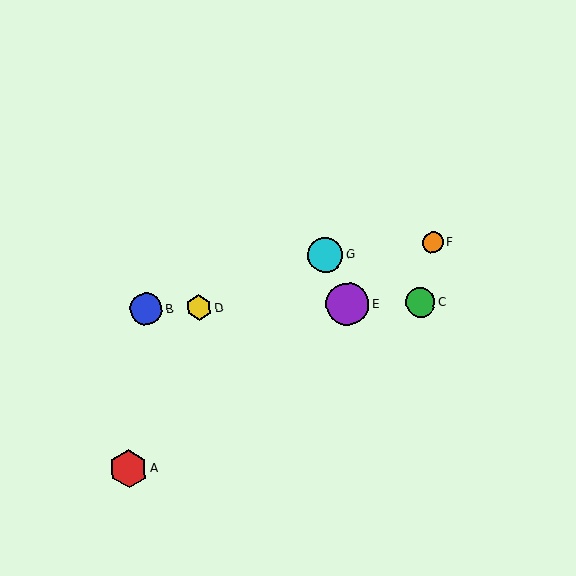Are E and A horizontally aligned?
No, E is at y≈304 and A is at y≈469.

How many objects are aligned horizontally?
4 objects (B, C, D, E) are aligned horizontally.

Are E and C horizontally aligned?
Yes, both are at y≈304.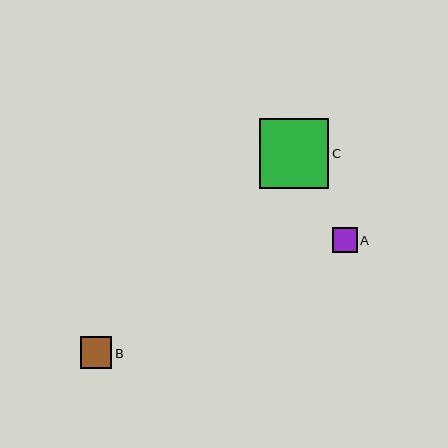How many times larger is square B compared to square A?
Square B is approximately 1.3 times the size of square A.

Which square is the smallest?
Square A is the smallest with a size of approximately 25 pixels.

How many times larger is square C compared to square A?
Square C is approximately 2.8 times the size of square A.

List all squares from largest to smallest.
From largest to smallest: C, B, A.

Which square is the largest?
Square C is the largest with a size of approximately 70 pixels.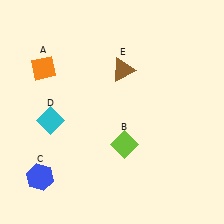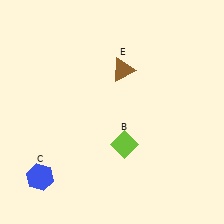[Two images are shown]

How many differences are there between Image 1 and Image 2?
There are 2 differences between the two images.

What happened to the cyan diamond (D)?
The cyan diamond (D) was removed in Image 2. It was in the bottom-left area of Image 1.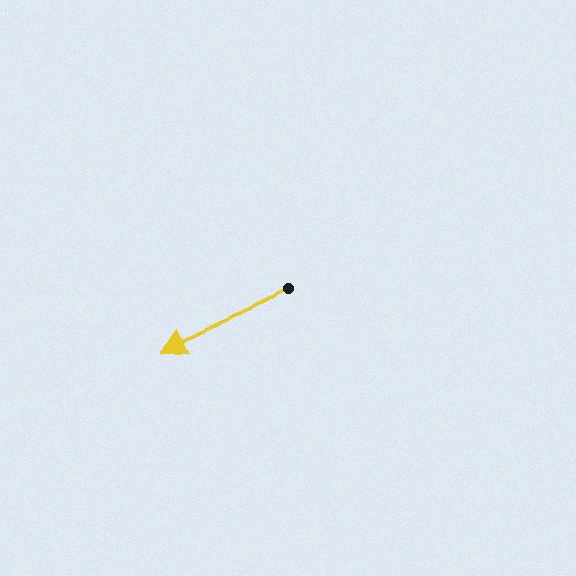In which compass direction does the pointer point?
Southwest.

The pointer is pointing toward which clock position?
Roughly 8 o'clock.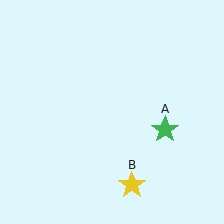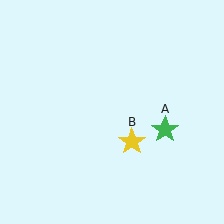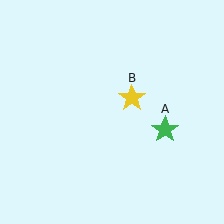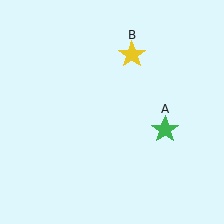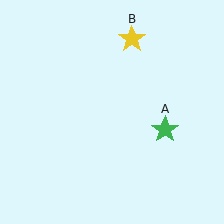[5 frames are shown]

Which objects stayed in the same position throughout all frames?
Green star (object A) remained stationary.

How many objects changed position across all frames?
1 object changed position: yellow star (object B).